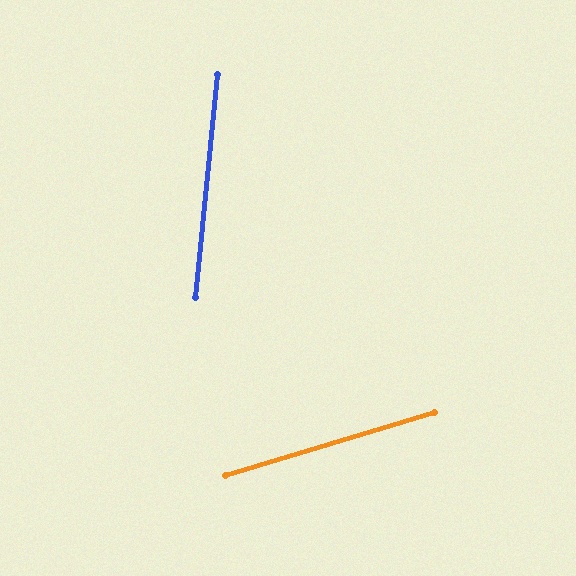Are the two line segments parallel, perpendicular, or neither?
Neither parallel nor perpendicular — they differ by about 68°.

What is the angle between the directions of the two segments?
Approximately 68 degrees.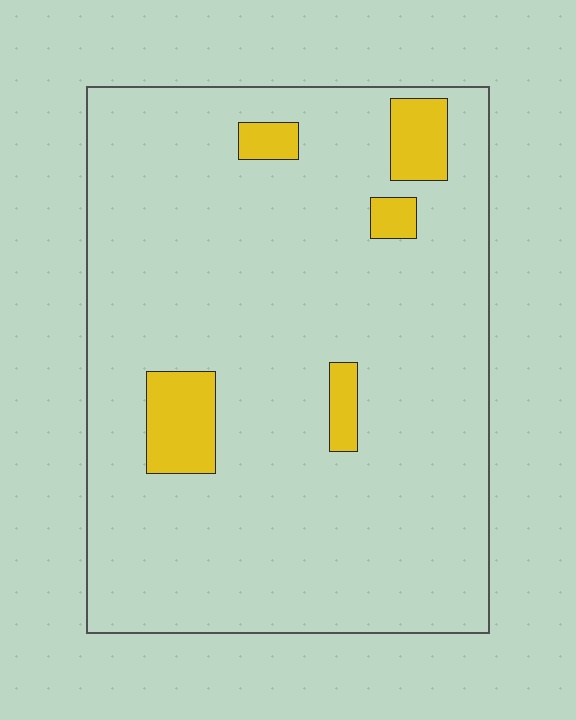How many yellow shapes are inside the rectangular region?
5.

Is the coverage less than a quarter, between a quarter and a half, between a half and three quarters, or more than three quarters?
Less than a quarter.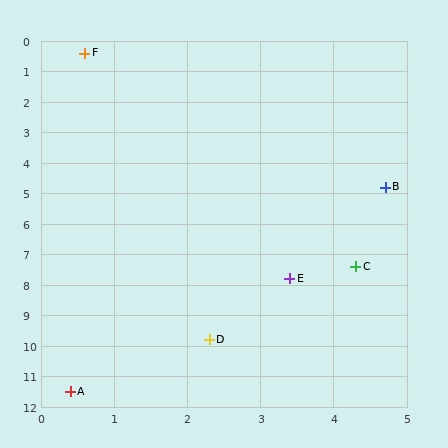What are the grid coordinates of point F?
Point F is at approximately (0.6, 0.4).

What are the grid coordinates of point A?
Point A is at approximately (0.4, 11.5).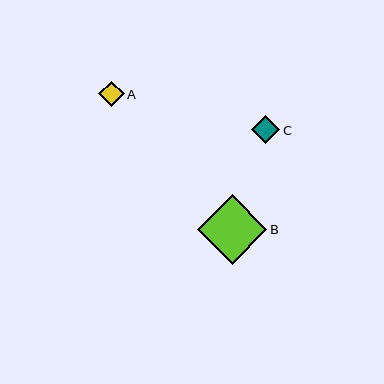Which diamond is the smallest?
Diamond A is the smallest with a size of approximately 26 pixels.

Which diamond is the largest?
Diamond B is the largest with a size of approximately 70 pixels.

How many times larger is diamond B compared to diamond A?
Diamond B is approximately 2.7 times the size of diamond A.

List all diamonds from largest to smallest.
From largest to smallest: B, C, A.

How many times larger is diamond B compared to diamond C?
Diamond B is approximately 2.5 times the size of diamond C.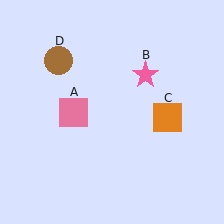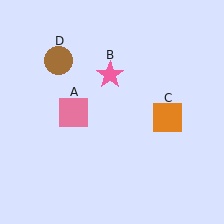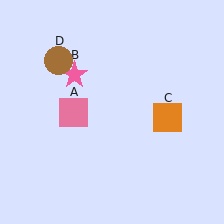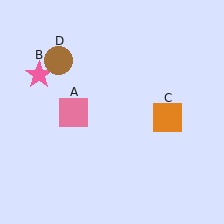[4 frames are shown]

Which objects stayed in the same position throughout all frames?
Pink square (object A) and orange square (object C) and brown circle (object D) remained stationary.